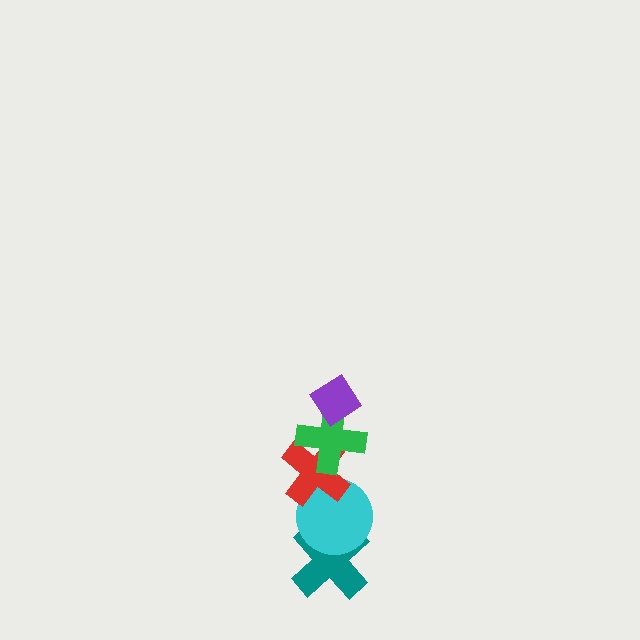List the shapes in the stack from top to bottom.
From top to bottom: the purple diamond, the green cross, the red cross, the cyan circle, the teal cross.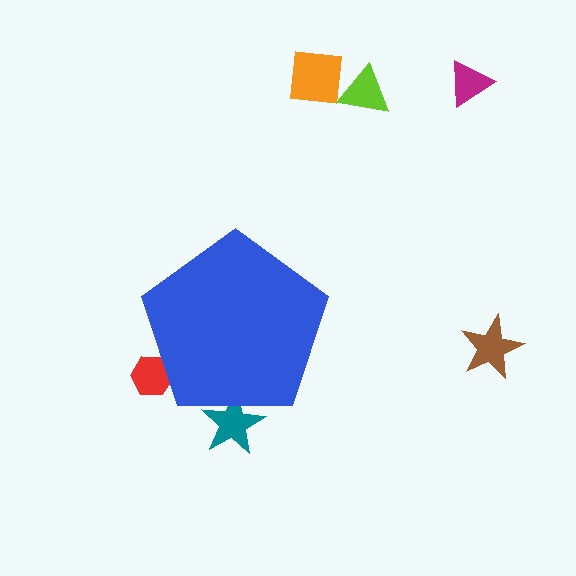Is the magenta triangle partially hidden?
No, the magenta triangle is fully visible.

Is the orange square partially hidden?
No, the orange square is fully visible.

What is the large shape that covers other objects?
A blue pentagon.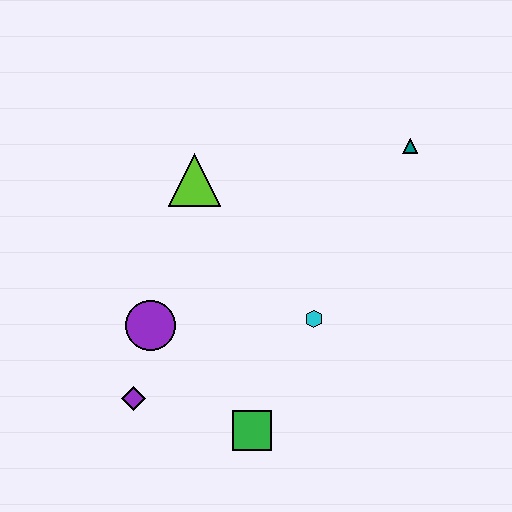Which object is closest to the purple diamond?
The purple circle is closest to the purple diamond.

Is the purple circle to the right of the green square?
No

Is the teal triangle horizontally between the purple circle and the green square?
No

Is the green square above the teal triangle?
No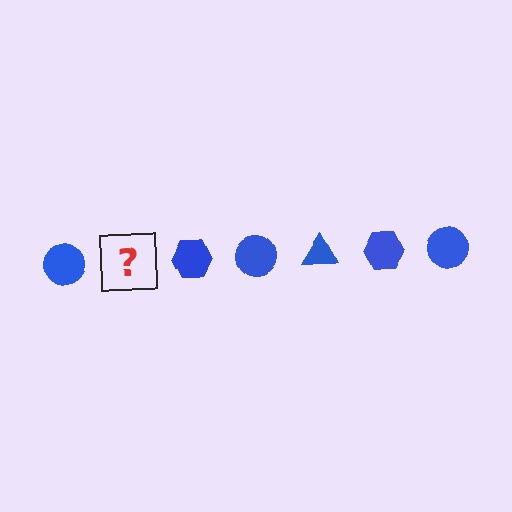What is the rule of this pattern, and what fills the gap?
The rule is that the pattern cycles through circle, triangle, hexagon shapes in blue. The gap should be filled with a blue triangle.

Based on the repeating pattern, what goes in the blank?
The blank should be a blue triangle.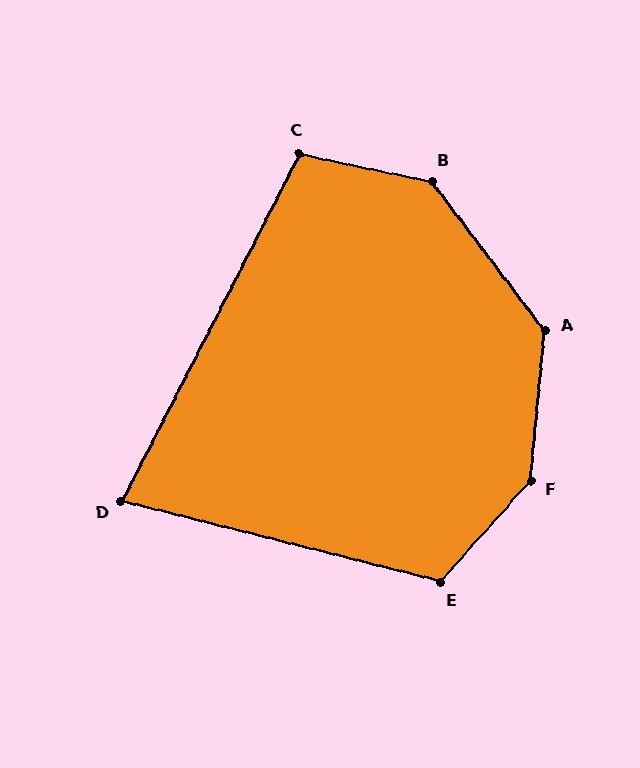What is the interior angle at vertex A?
Approximately 137 degrees (obtuse).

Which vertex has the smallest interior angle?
D, at approximately 77 degrees.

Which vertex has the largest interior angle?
F, at approximately 144 degrees.